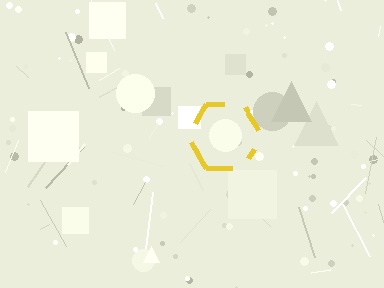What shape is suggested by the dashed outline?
The dashed outline suggests a hexagon.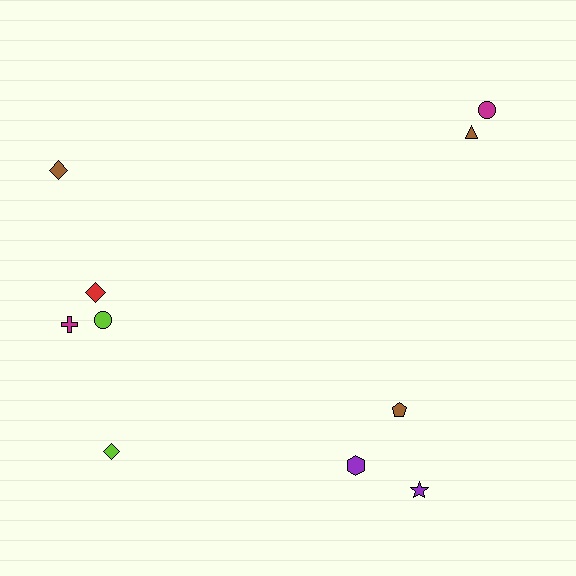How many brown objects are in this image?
There are 3 brown objects.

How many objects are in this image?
There are 10 objects.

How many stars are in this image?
There is 1 star.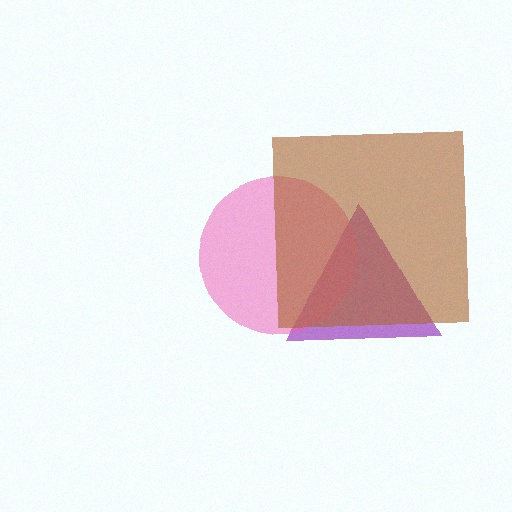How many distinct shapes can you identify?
There are 3 distinct shapes: a purple triangle, a pink circle, a brown square.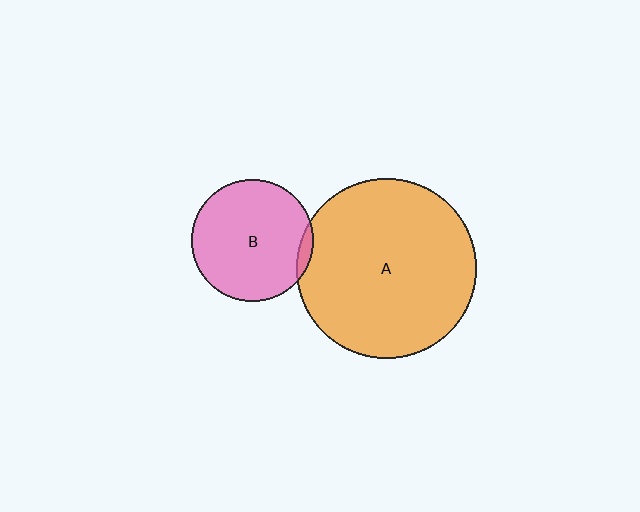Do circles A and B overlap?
Yes.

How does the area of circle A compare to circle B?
Approximately 2.2 times.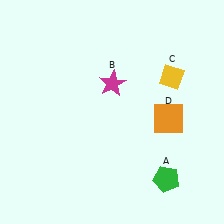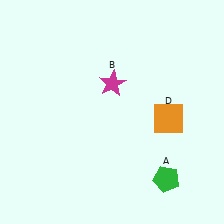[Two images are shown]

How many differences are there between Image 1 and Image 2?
There is 1 difference between the two images.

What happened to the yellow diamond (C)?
The yellow diamond (C) was removed in Image 2. It was in the top-right area of Image 1.